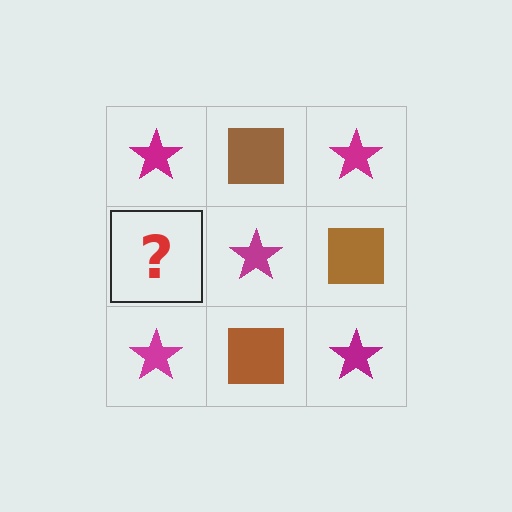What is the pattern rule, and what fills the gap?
The rule is that it alternates magenta star and brown square in a checkerboard pattern. The gap should be filled with a brown square.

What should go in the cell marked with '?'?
The missing cell should contain a brown square.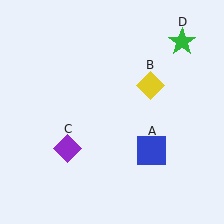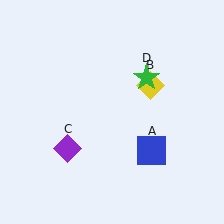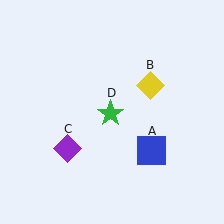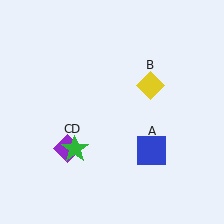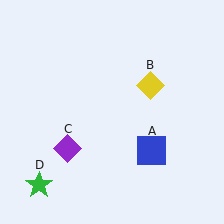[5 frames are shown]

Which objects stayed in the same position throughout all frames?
Blue square (object A) and yellow diamond (object B) and purple diamond (object C) remained stationary.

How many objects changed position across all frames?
1 object changed position: green star (object D).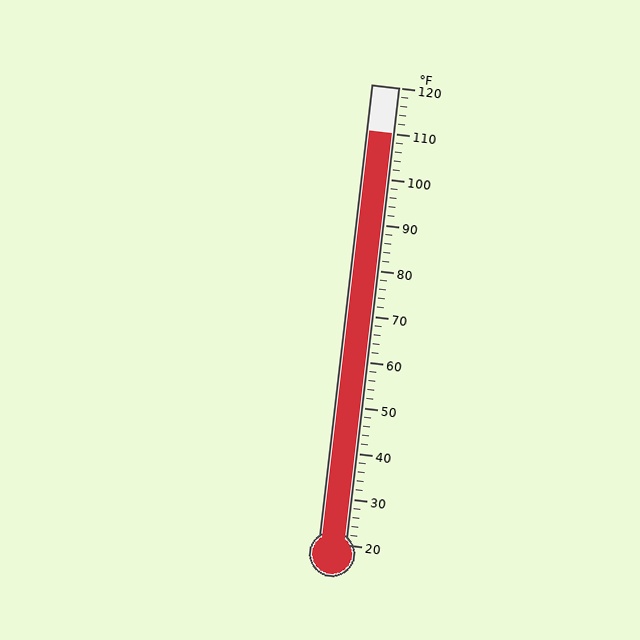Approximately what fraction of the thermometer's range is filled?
The thermometer is filled to approximately 90% of its range.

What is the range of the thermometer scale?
The thermometer scale ranges from 20°F to 120°F.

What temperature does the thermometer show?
The thermometer shows approximately 110°F.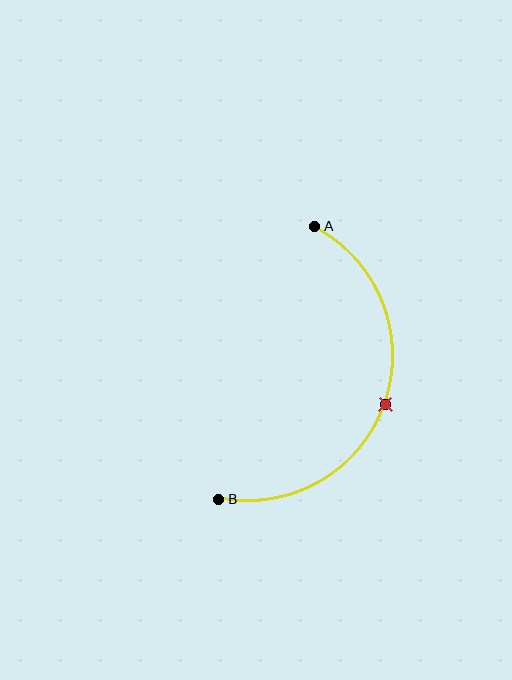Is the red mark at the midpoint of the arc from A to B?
Yes. The red mark lies on the arc at equal arc-length from both A and B — it is the arc midpoint.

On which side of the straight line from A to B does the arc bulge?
The arc bulges to the right of the straight line connecting A and B.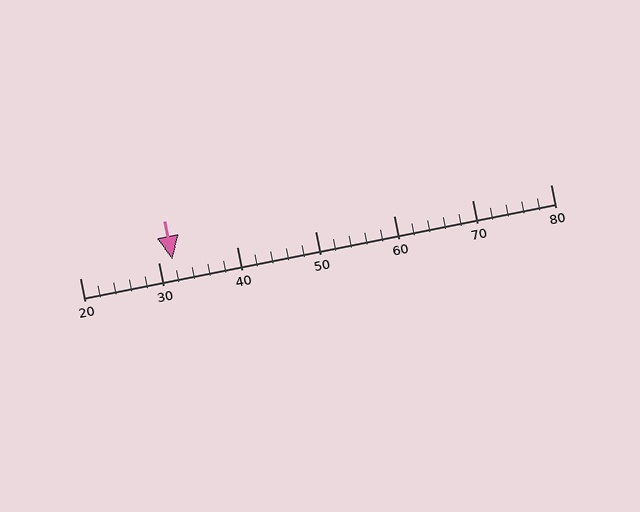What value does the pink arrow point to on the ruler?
The pink arrow points to approximately 32.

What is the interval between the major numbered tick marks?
The major tick marks are spaced 10 units apart.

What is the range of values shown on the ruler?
The ruler shows values from 20 to 80.